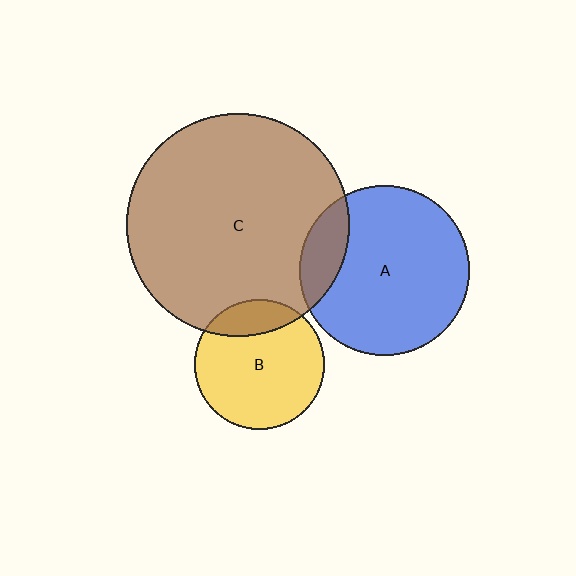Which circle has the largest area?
Circle C (brown).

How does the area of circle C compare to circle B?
Approximately 2.9 times.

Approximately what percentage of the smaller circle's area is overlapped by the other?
Approximately 20%.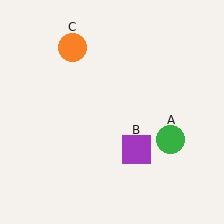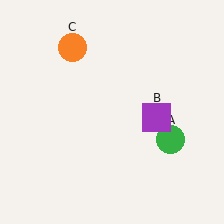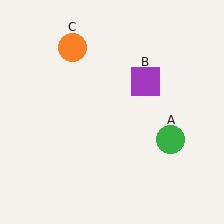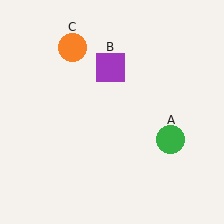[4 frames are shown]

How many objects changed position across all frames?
1 object changed position: purple square (object B).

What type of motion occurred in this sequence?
The purple square (object B) rotated counterclockwise around the center of the scene.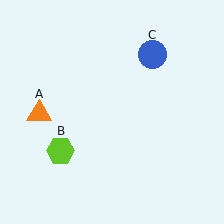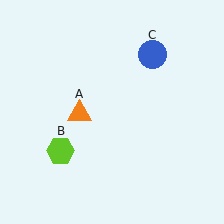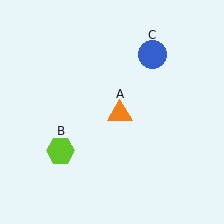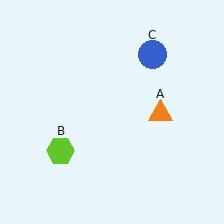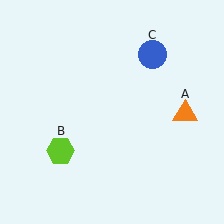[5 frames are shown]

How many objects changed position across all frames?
1 object changed position: orange triangle (object A).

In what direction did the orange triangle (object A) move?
The orange triangle (object A) moved right.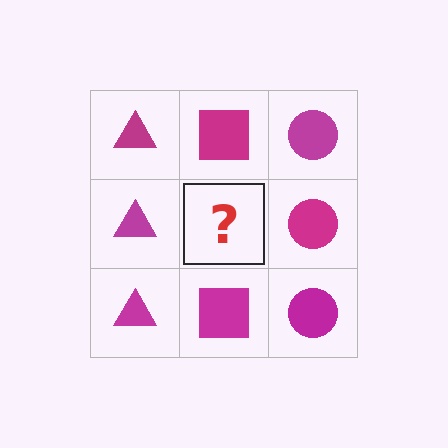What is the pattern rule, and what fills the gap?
The rule is that each column has a consistent shape. The gap should be filled with a magenta square.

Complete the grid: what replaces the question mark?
The question mark should be replaced with a magenta square.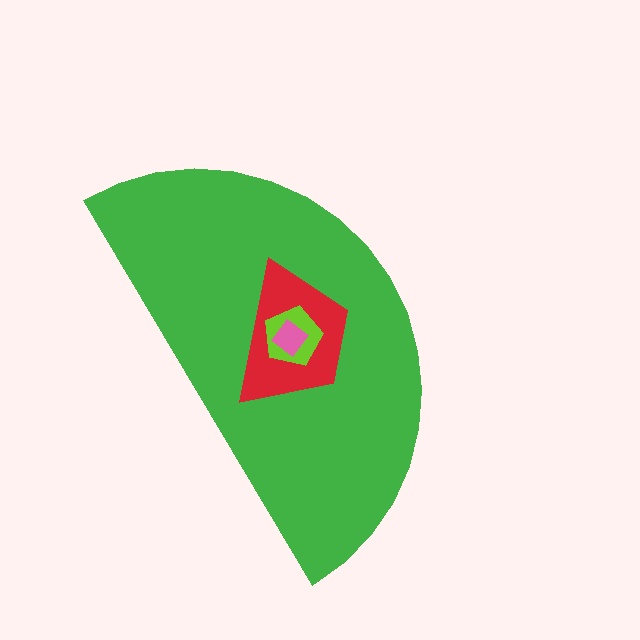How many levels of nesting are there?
4.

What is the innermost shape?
The pink diamond.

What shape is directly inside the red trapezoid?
The lime pentagon.